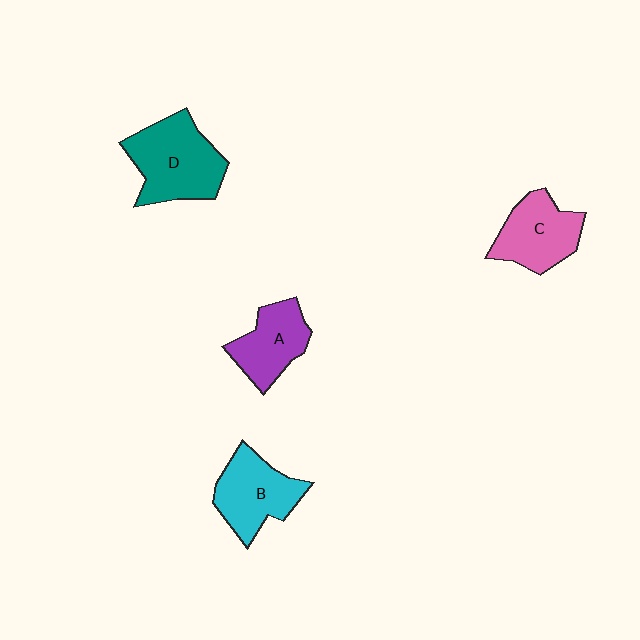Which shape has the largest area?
Shape D (teal).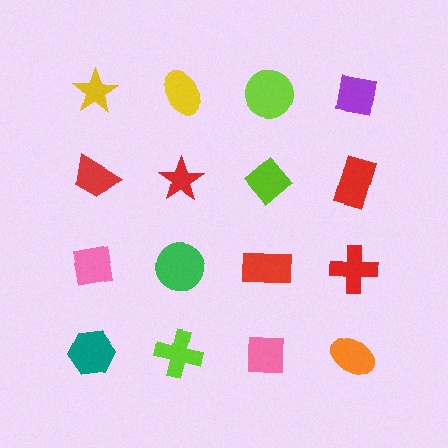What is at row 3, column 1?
A pink square.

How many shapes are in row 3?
4 shapes.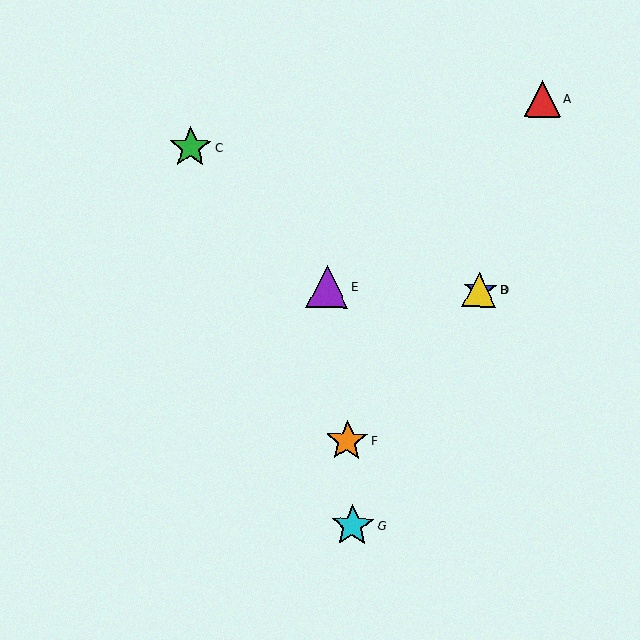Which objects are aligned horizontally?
Objects B, D, E are aligned horizontally.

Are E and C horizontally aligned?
No, E is at y≈287 and C is at y≈148.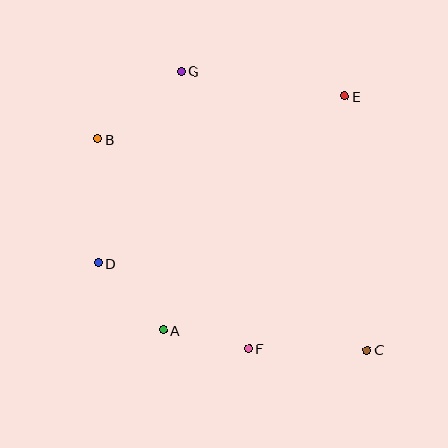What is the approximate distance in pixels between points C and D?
The distance between C and D is approximately 282 pixels.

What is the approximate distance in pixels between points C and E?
The distance between C and E is approximately 255 pixels.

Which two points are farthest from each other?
Points B and C are farthest from each other.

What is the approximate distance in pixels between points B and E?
The distance between B and E is approximately 251 pixels.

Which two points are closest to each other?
Points A and F are closest to each other.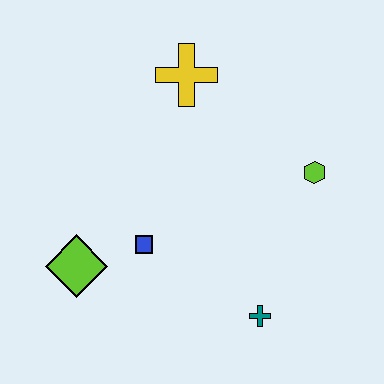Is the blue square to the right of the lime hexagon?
No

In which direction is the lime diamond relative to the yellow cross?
The lime diamond is below the yellow cross.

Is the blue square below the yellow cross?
Yes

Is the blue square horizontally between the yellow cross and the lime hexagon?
No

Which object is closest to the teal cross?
The blue square is closest to the teal cross.